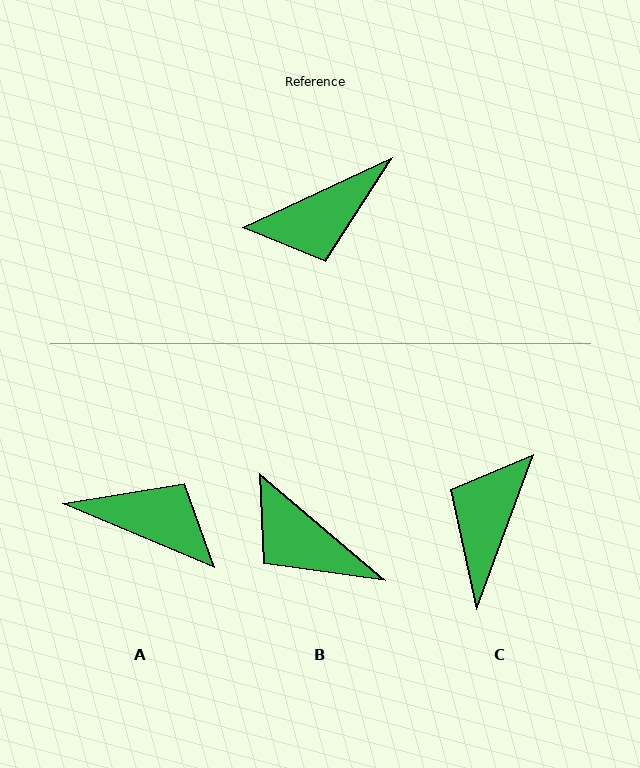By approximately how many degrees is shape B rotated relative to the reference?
Approximately 65 degrees clockwise.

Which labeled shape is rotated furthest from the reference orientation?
C, about 135 degrees away.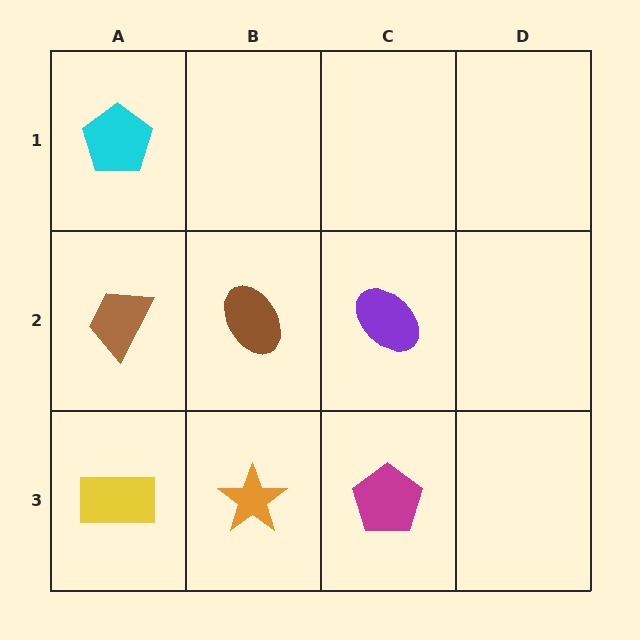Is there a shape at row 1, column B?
No, that cell is empty.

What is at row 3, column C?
A magenta pentagon.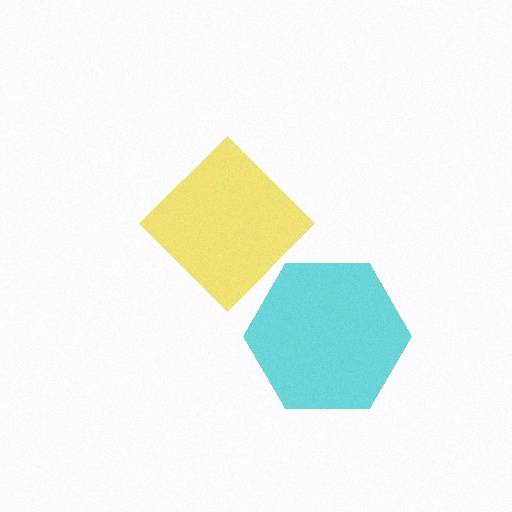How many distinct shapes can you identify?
There are 2 distinct shapes: a yellow diamond, a cyan hexagon.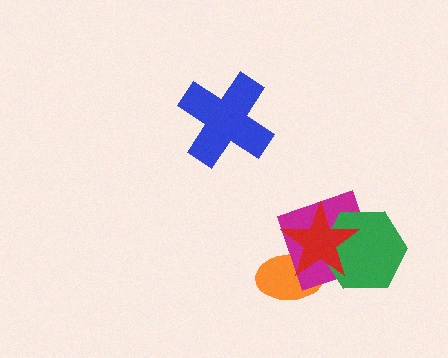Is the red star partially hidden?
No, no other shape covers it.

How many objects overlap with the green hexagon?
2 objects overlap with the green hexagon.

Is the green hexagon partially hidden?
Yes, it is partially covered by another shape.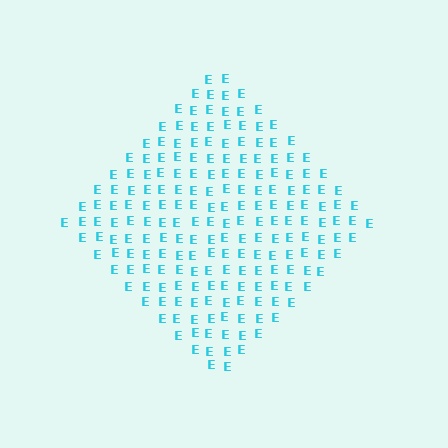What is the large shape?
The large shape is a diamond.